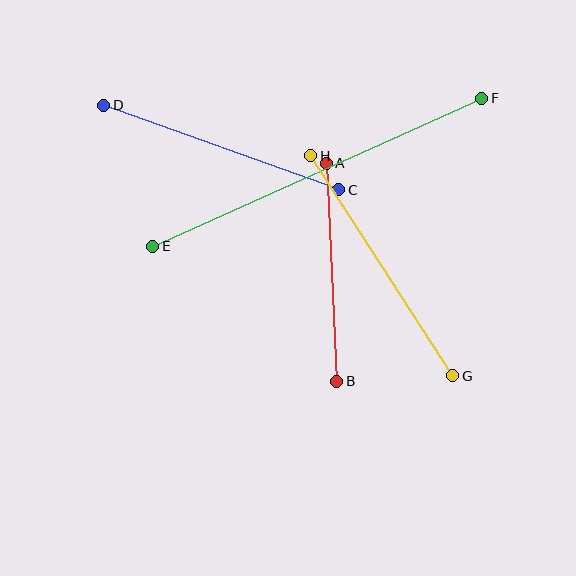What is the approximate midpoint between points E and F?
The midpoint is at approximately (317, 172) pixels.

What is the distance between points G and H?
The distance is approximately 262 pixels.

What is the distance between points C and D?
The distance is approximately 250 pixels.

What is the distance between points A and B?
The distance is approximately 218 pixels.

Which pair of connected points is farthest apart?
Points E and F are farthest apart.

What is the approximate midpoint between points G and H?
The midpoint is at approximately (382, 266) pixels.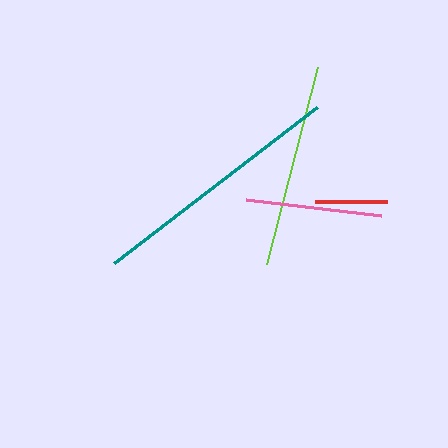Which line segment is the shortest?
The red line is the shortest at approximately 72 pixels.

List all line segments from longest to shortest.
From longest to shortest: teal, lime, pink, red.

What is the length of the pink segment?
The pink segment is approximately 136 pixels long.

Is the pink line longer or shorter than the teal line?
The teal line is longer than the pink line.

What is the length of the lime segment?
The lime segment is approximately 203 pixels long.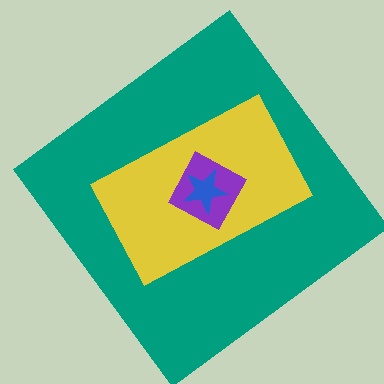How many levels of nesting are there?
4.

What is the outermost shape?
The teal diamond.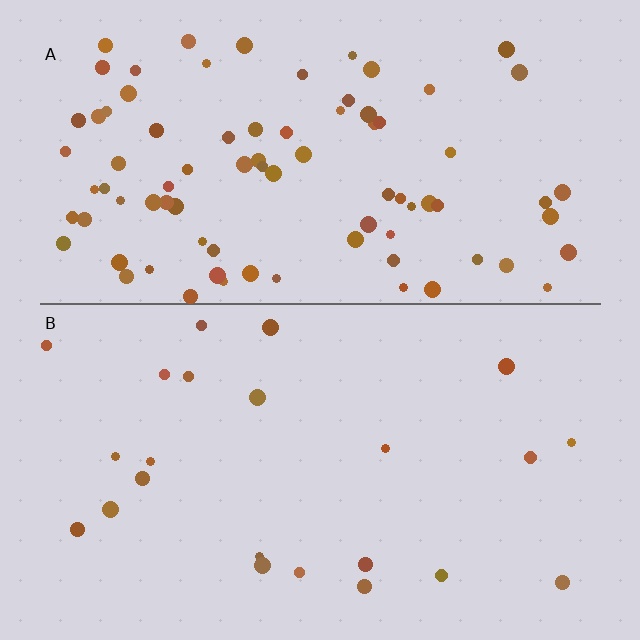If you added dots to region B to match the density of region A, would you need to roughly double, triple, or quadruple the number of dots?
Approximately quadruple.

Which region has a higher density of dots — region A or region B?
A (the top).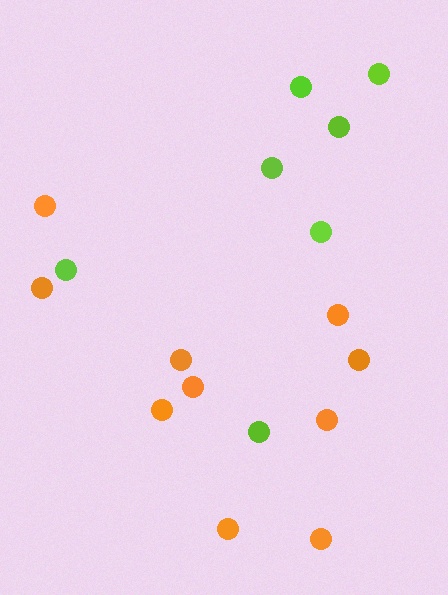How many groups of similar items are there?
There are 2 groups: one group of orange circles (10) and one group of lime circles (7).